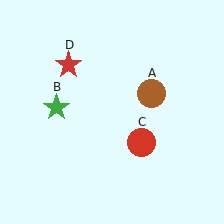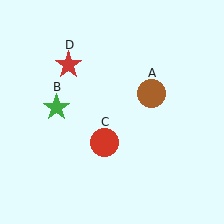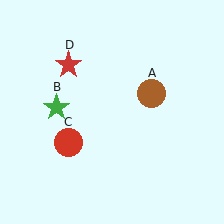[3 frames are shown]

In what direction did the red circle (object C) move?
The red circle (object C) moved left.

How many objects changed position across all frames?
1 object changed position: red circle (object C).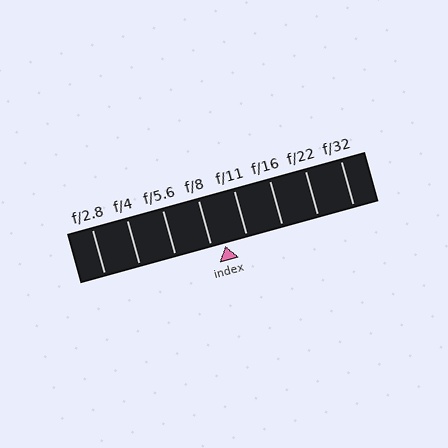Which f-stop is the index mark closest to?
The index mark is closest to f/8.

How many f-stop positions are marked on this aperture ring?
There are 8 f-stop positions marked.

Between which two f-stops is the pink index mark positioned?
The index mark is between f/8 and f/11.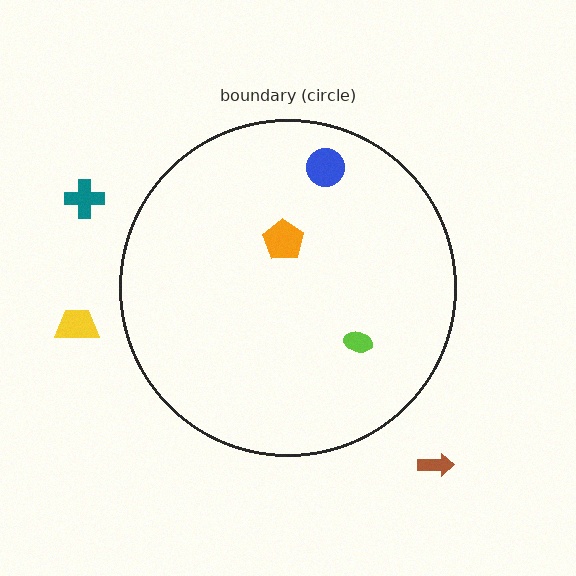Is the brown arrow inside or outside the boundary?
Outside.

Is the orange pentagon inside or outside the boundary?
Inside.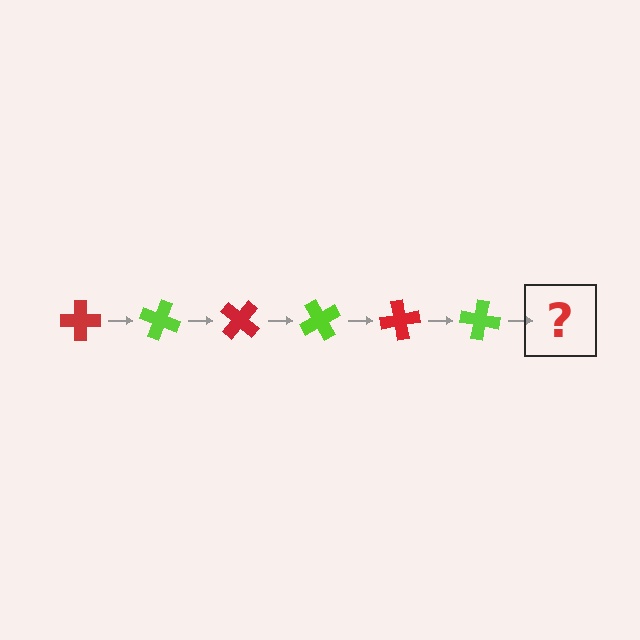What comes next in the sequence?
The next element should be a red cross, rotated 120 degrees from the start.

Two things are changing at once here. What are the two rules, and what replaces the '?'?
The two rules are that it rotates 20 degrees each step and the color cycles through red and lime. The '?' should be a red cross, rotated 120 degrees from the start.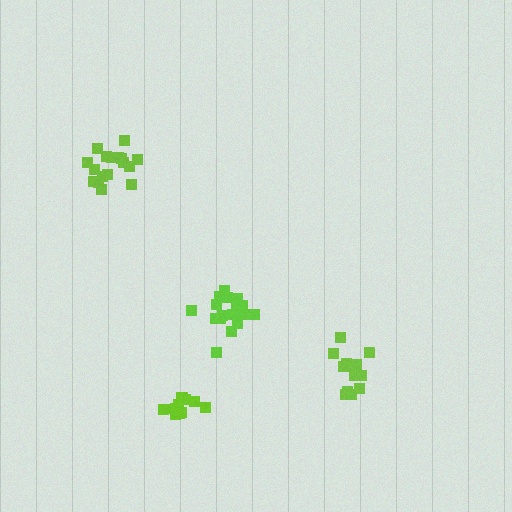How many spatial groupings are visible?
There are 4 spatial groupings.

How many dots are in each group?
Group 1: 13 dots, Group 2: 18 dots, Group 3: 13 dots, Group 4: 17 dots (61 total).